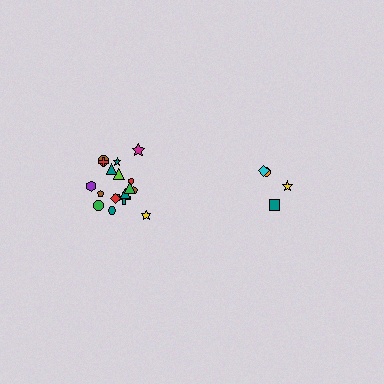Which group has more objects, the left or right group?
The left group.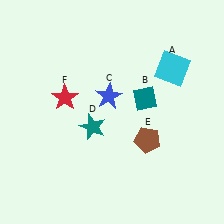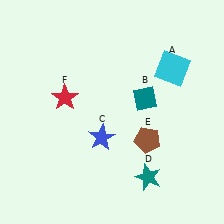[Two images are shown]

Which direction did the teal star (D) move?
The teal star (D) moved right.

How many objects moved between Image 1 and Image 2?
2 objects moved between the two images.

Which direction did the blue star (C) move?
The blue star (C) moved down.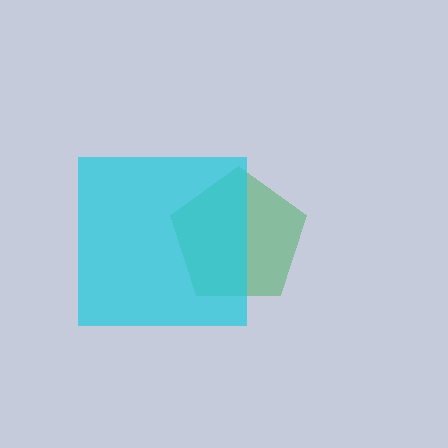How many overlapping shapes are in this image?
There are 2 overlapping shapes in the image.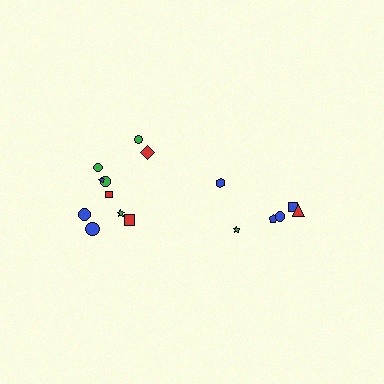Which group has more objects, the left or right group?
The left group.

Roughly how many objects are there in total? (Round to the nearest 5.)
Roughly 15 objects in total.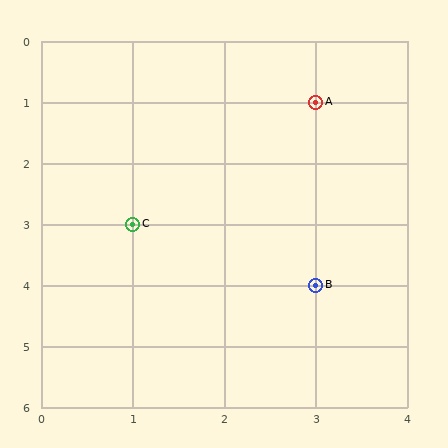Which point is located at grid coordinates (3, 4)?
Point B is at (3, 4).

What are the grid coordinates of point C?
Point C is at grid coordinates (1, 3).